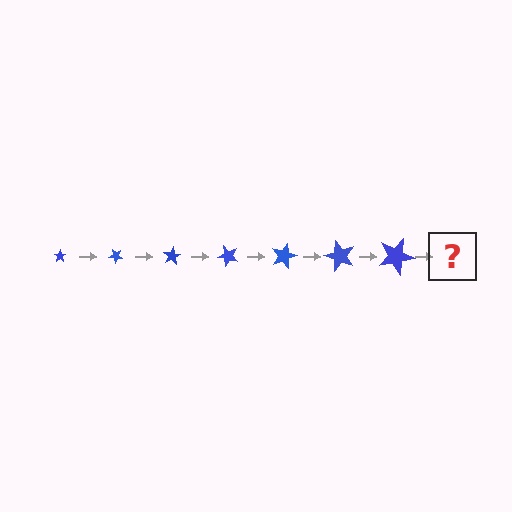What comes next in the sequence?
The next element should be a star, larger than the previous one and rotated 280 degrees from the start.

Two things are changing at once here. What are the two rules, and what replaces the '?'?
The two rules are that the star grows larger each step and it rotates 40 degrees each step. The '?' should be a star, larger than the previous one and rotated 280 degrees from the start.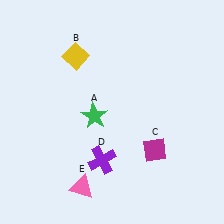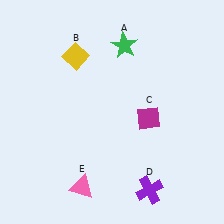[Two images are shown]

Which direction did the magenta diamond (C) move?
The magenta diamond (C) moved up.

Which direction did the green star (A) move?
The green star (A) moved up.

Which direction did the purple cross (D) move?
The purple cross (D) moved right.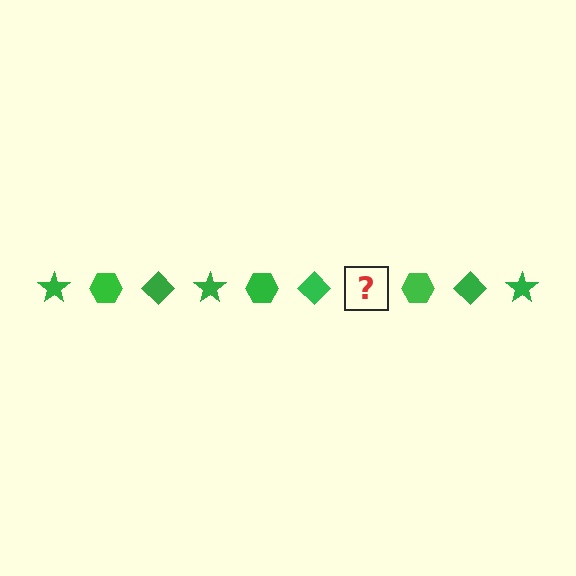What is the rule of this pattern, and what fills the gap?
The rule is that the pattern cycles through star, hexagon, diamond shapes in green. The gap should be filled with a green star.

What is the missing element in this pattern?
The missing element is a green star.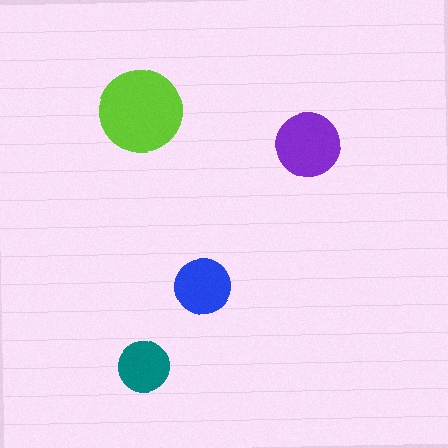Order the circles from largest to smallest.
the lime one, the purple one, the blue one, the teal one.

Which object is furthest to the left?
The teal circle is leftmost.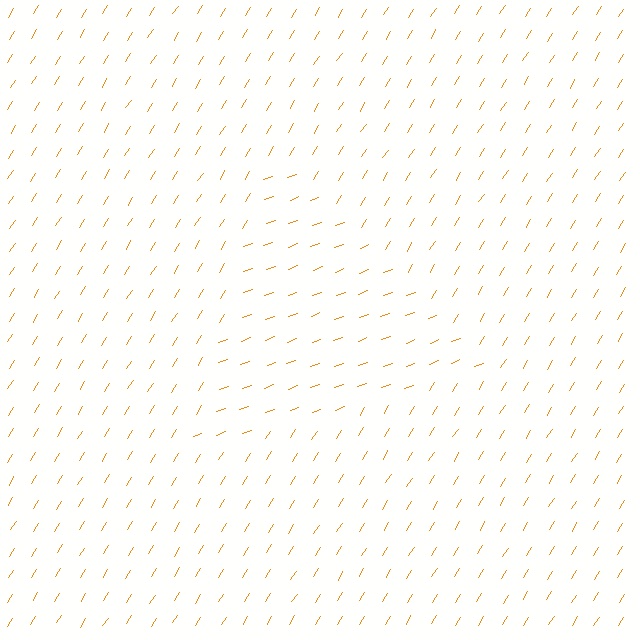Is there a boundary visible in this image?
Yes, there is a texture boundary formed by a change in line orientation.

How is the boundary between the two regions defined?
The boundary is defined purely by a change in line orientation (approximately 38 degrees difference). All lines are the same color and thickness.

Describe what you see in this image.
The image is filled with small orange line segments. A triangle region in the image has lines oriented differently from the surrounding lines, creating a visible texture boundary.